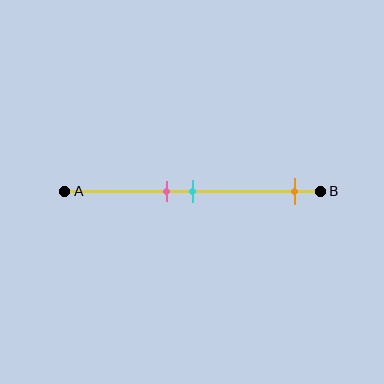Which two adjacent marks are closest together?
The pink and cyan marks are the closest adjacent pair.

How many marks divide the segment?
There are 3 marks dividing the segment.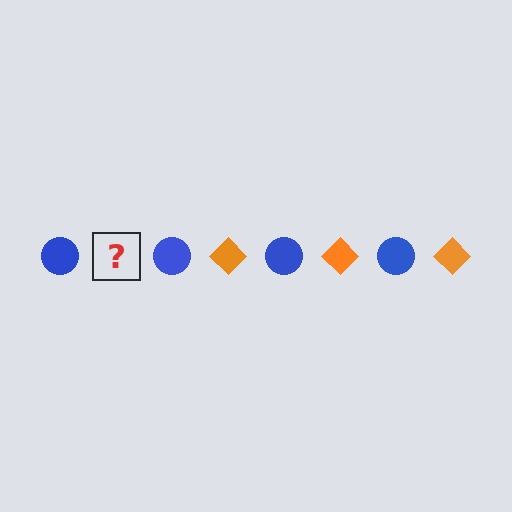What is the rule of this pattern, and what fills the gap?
The rule is that the pattern alternates between blue circle and orange diamond. The gap should be filled with an orange diamond.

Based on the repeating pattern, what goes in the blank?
The blank should be an orange diamond.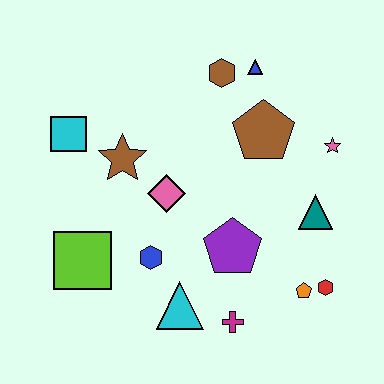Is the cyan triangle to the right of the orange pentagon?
No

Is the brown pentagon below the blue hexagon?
No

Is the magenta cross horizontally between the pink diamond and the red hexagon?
Yes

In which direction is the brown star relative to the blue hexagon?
The brown star is above the blue hexagon.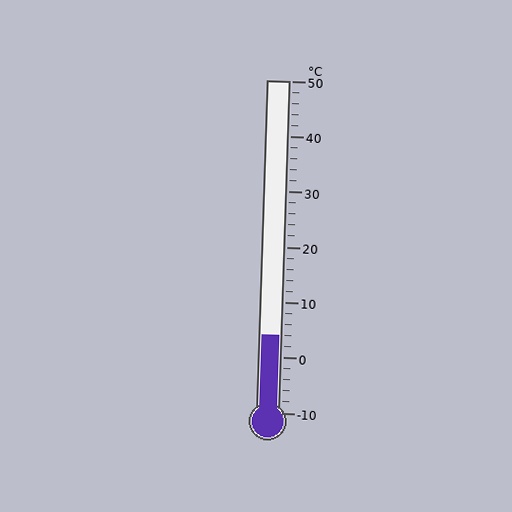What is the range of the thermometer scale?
The thermometer scale ranges from -10°C to 50°C.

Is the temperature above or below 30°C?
The temperature is below 30°C.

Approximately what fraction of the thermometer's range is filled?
The thermometer is filled to approximately 25% of its range.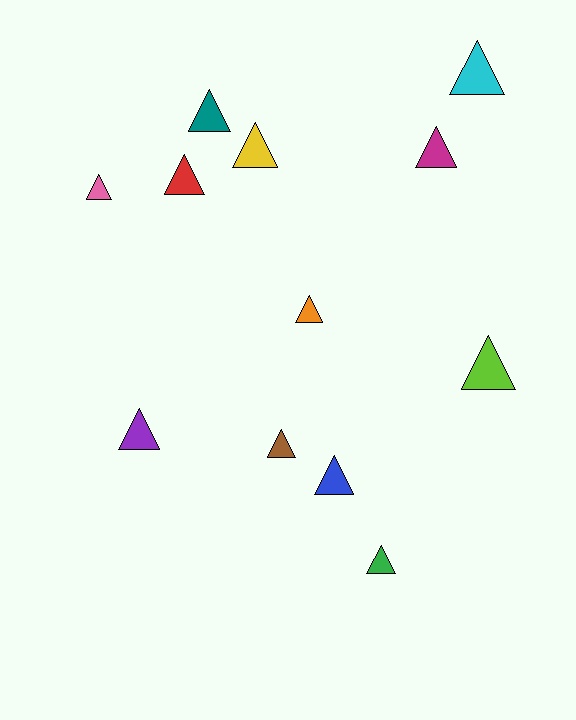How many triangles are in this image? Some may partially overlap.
There are 12 triangles.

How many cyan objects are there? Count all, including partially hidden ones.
There is 1 cyan object.